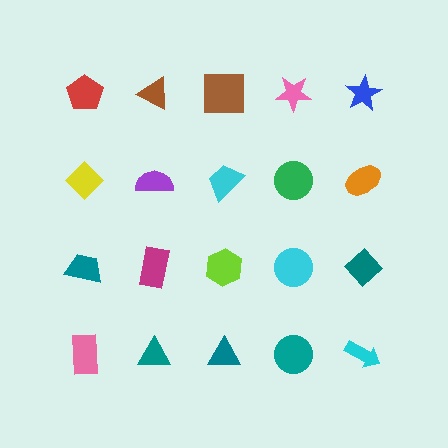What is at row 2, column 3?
A cyan trapezoid.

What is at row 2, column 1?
A yellow diamond.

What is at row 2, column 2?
A purple semicircle.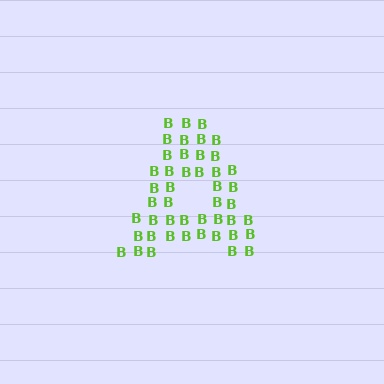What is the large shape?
The large shape is the letter A.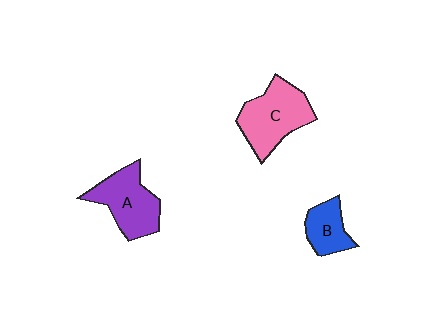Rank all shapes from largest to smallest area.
From largest to smallest: C (pink), A (purple), B (blue).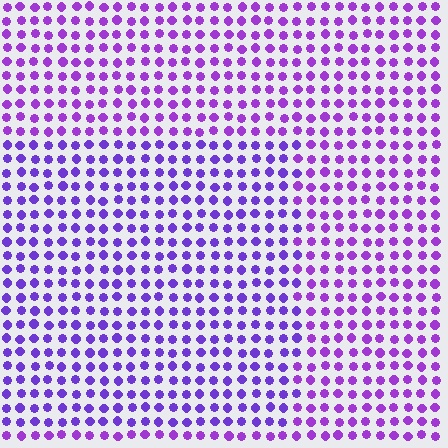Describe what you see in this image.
The image is filled with small purple elements in a uniform arrangement. A rectangle-shaped region is visible where the elements are tinted to a slightly different hue, forming a subtle color boundary.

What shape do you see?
I see a rectangle.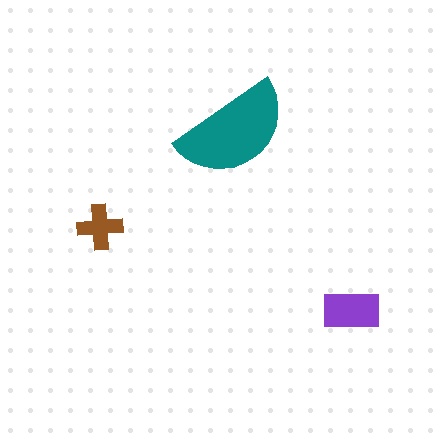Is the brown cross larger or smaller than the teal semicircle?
Smaller.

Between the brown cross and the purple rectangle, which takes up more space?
The purple rectangle.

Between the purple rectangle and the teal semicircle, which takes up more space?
The teal semicircle.